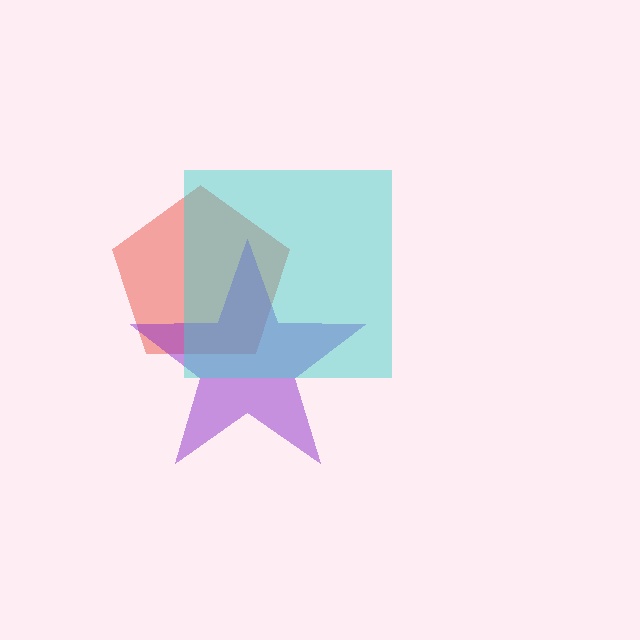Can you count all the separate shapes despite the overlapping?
Yes, there are 3 separate shapes.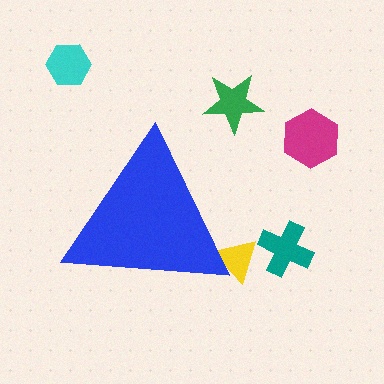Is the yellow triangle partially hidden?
Yes, the yellow triangle is partially hidden behind the blue triangle.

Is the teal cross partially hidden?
No, the teal cross is fully visible.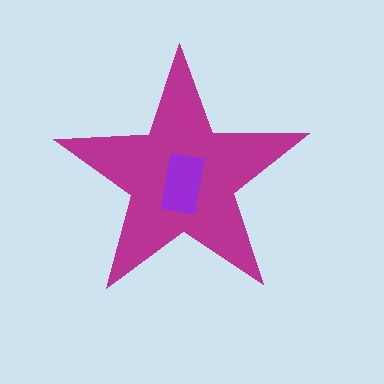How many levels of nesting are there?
2.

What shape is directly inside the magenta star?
The purple rectangle.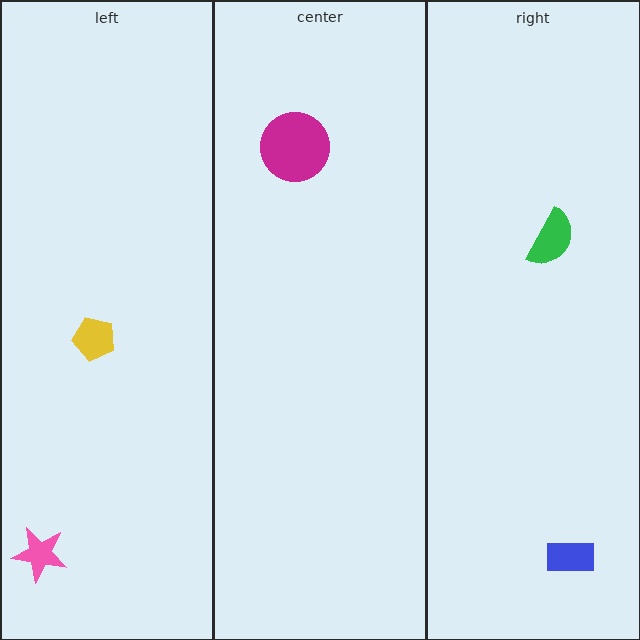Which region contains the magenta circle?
The center region.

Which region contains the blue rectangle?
The right region.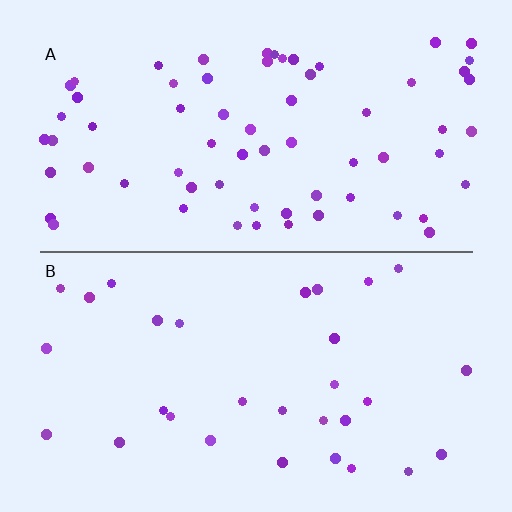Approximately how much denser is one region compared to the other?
Approximately 2.2× — region A over region B.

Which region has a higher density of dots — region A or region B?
A (the top).